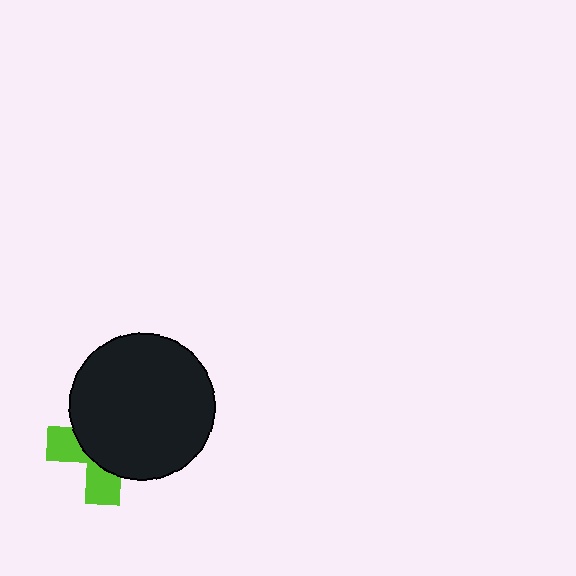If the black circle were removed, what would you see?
You would see the complete lime cross.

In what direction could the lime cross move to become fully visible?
The lime cross could move toward the lower-left. That would shift it out from behind the black circle entirely.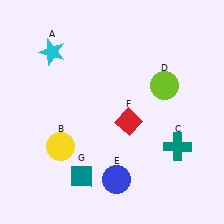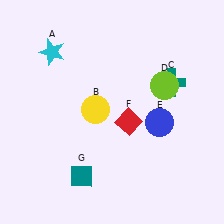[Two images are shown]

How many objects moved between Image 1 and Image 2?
3 objects moved between the two images.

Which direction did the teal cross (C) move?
The teal cross (C) moved up.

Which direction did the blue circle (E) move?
The blue circle (E) moved up.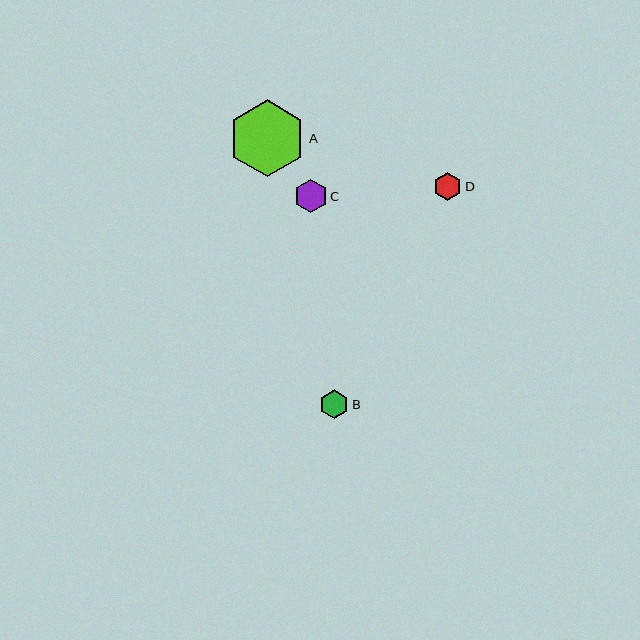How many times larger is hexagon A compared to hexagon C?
Hexagon A is approximately 2.4 times the size of hexagon C.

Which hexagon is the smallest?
Hexagon D is the smallest with a size of approximately 28 pixels.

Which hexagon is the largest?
Hexagon A is the largest with a size of approximately 77 pixels.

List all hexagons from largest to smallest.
From largest to smallest: A, C, B, D.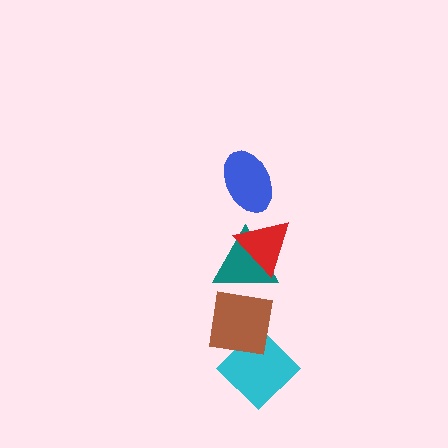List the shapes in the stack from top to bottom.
From top to bottom: the blue ellipse, the red triangle, the teal triangle, the brown square, the cyan diamond.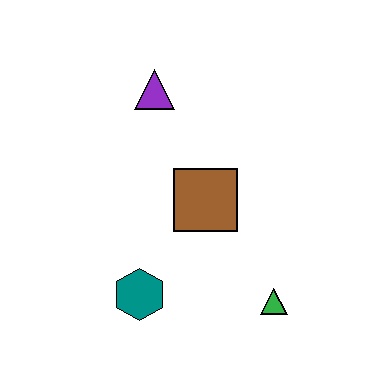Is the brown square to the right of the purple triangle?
Yes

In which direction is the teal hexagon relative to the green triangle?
The teal hexagon is to the left of the green triangle.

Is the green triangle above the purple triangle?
No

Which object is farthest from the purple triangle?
The green triangle is farthest from the purple triangle.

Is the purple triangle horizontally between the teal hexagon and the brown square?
Yes